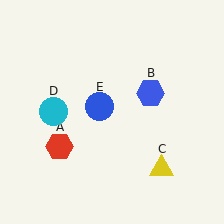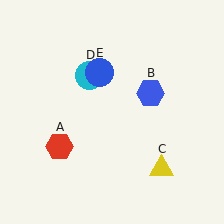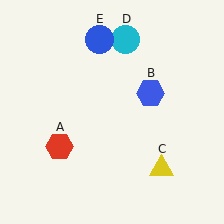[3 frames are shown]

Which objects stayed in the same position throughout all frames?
Red hexagon (object A) and blue hexagon (object B) and yellow triangle (object C) remained stationary.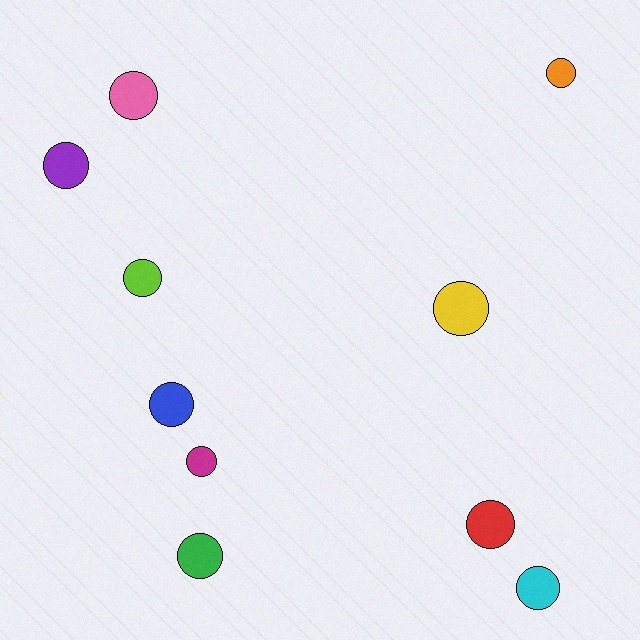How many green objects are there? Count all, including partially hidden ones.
There is 1 green object.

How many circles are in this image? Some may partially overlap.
There are 10 circles.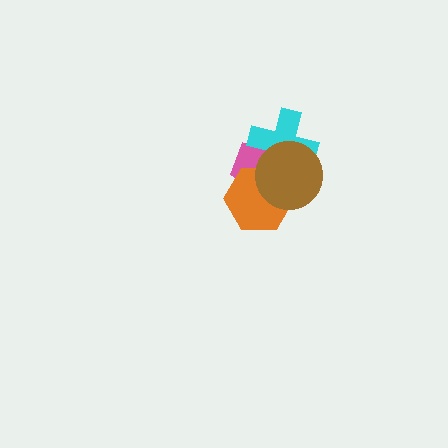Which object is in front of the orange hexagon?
The brown circle is in front of the orange hexagon.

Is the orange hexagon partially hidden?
Yes, it is partially covered by another shape.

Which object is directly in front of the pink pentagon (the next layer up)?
The cyan cross is directly in front of the pink pentagon.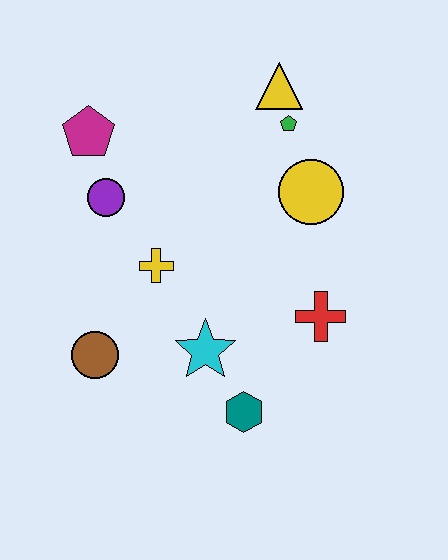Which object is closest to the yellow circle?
The green pentagon is closest to the yellow circle.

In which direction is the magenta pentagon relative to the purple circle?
The magenta pentagon is above the purple circle.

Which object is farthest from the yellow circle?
The brown circle is farthest from the yellow circle.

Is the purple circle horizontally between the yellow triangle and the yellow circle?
No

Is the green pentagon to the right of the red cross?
No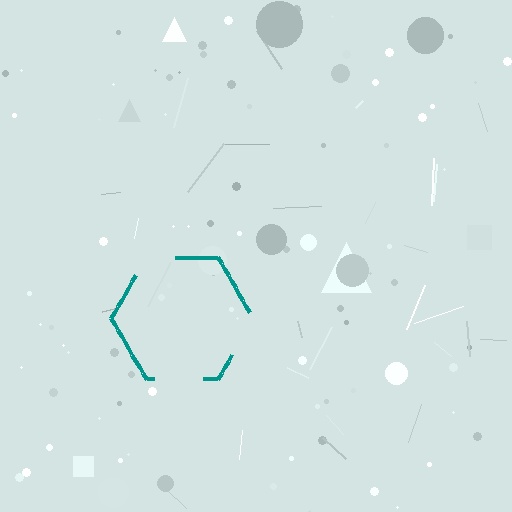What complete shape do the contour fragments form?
The contour fragments form a hexagon.